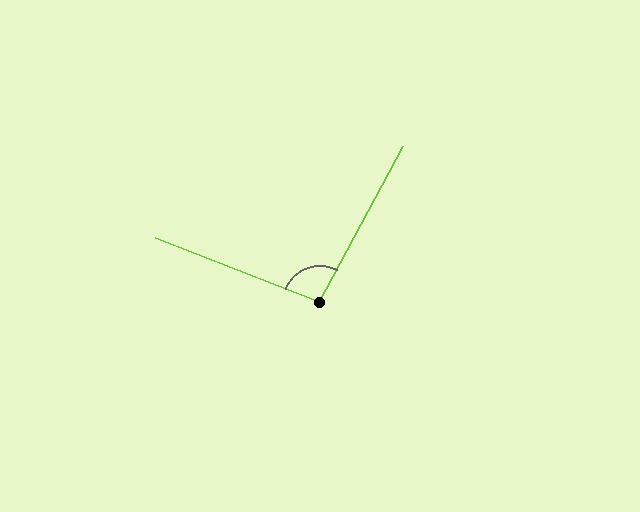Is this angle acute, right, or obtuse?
It is obtuse.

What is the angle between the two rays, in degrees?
Approximately 97 degrees.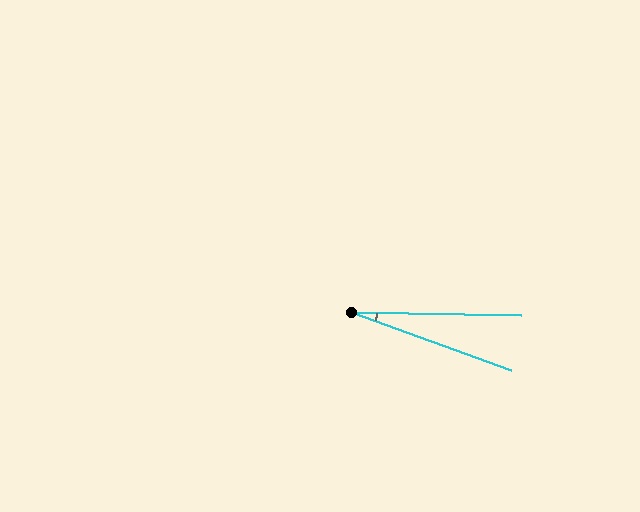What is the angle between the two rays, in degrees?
Approximately 19 degrees.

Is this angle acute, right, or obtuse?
It is acute.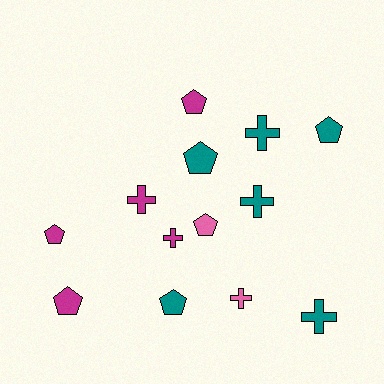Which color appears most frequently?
Teal, with 6 objects.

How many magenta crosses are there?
There are 2 magenta crosses.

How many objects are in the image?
There are 13 objects.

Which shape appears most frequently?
Pentagon, with 7 objects.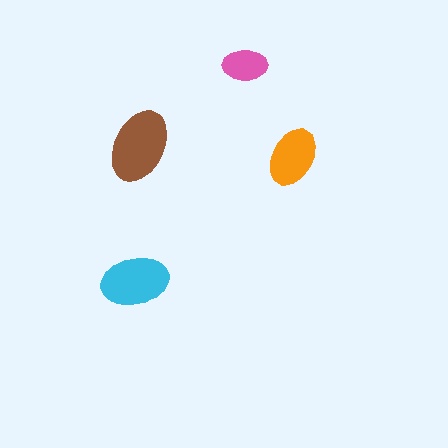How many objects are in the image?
There are 4 objects in the image.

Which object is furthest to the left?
The cyan ellipse is leftmost.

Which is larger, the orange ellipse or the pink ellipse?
The orange one.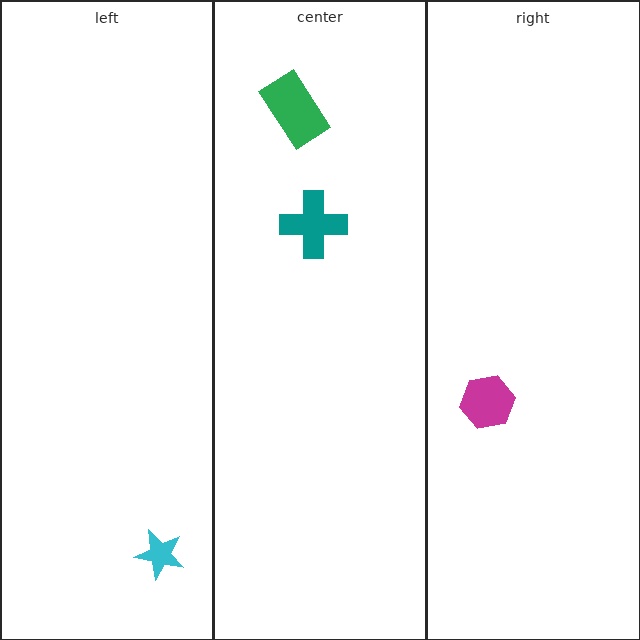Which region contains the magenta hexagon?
The right region.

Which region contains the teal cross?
The center region.